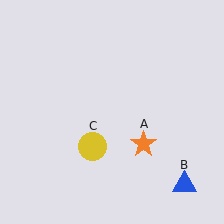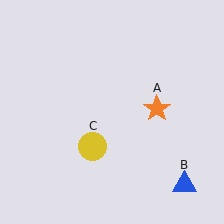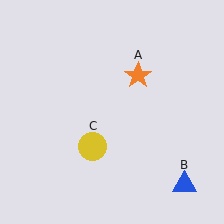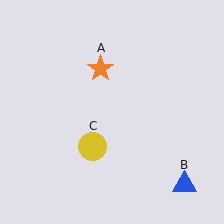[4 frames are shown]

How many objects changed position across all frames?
1 object changed position: orange star (object A).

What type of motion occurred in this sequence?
The orange star (object A) rotated counterclockwise around the center of the scene.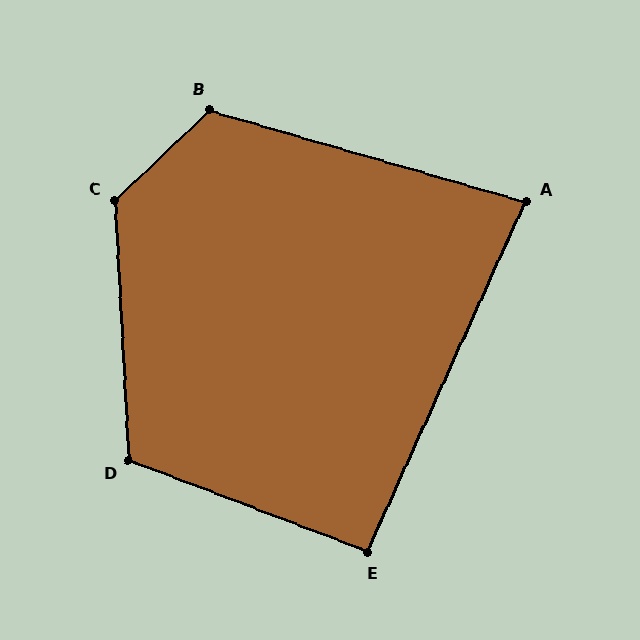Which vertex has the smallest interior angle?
A, at approximately 82 degrees.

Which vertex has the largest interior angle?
C, at approximately 131 degrees.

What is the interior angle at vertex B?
Approximately 120 degrees (obtuse).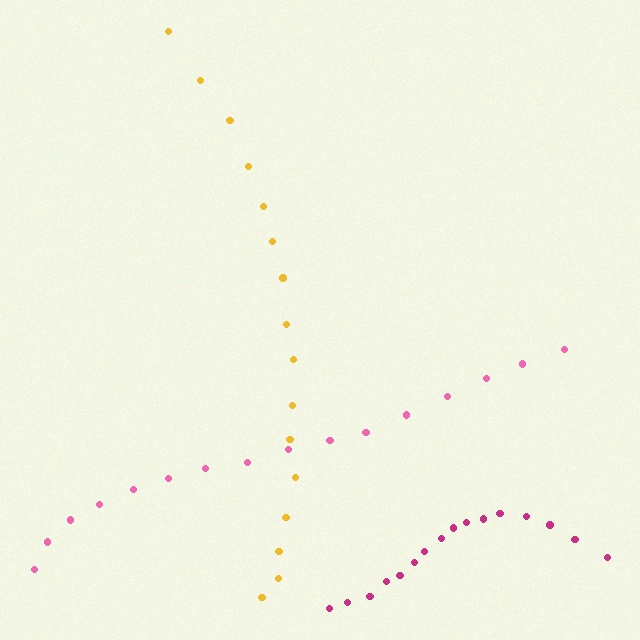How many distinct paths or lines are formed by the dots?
There are 3 distinct paths.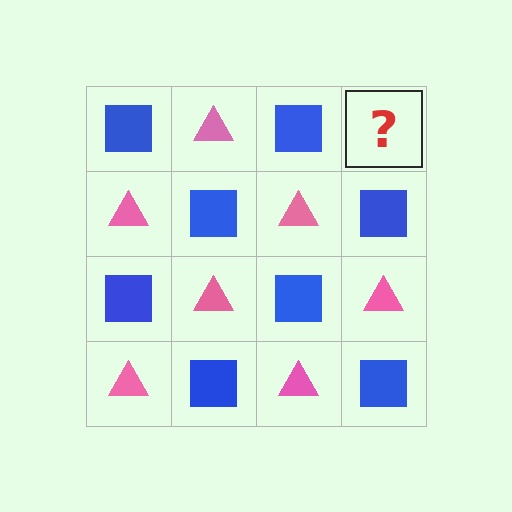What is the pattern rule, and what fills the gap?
The rule is that it alternates blue square and pink triangle in a checkerboard pattern. The gap should be filled with a pink triangle.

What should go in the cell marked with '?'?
The missing cell should contain a pink triangle.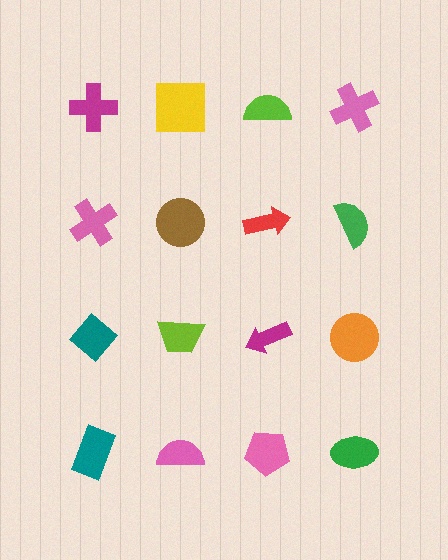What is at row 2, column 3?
A red arrow.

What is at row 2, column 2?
A brown circle.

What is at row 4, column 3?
A pink pentagon.